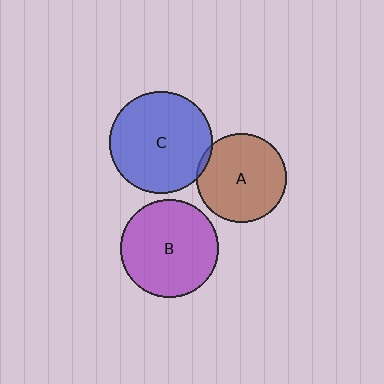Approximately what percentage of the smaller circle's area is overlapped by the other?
Approximately 5%.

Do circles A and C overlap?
Yes.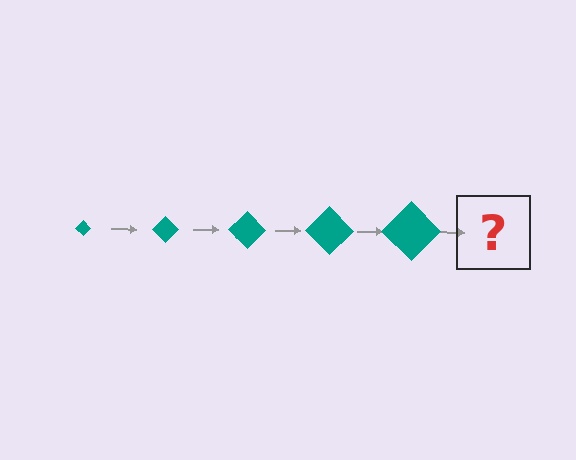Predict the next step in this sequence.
The next step is a teal diamond, larger than the previous one.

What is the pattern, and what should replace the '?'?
The pattern is that the diamond gets progressively larger each step. The '?' should be a teal diamond, larger than the previous one.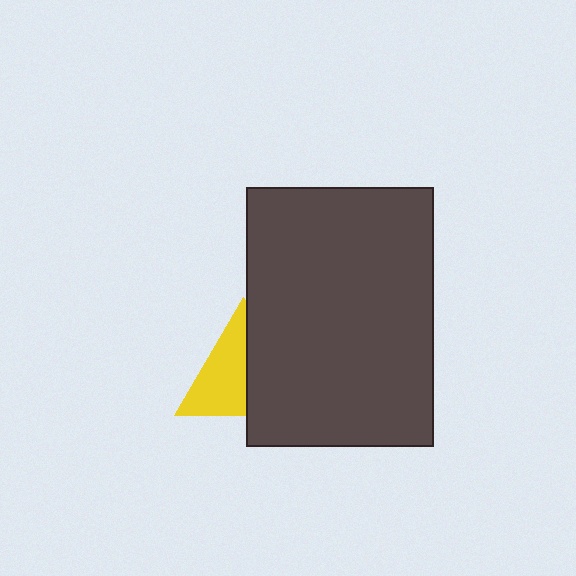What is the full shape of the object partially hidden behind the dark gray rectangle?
The partially hidden object is a yellow triangle.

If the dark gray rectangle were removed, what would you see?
You would see the complete yellow triangle.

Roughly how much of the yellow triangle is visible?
About half of it is visible (roughly 53%).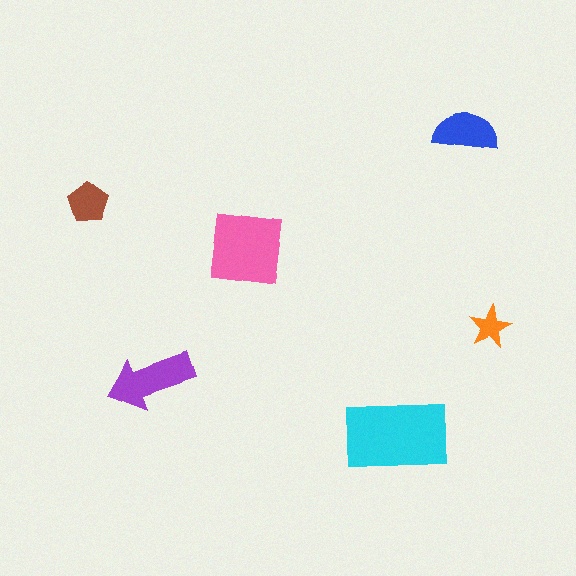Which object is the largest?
The cyan rectangle.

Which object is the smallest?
The orange star.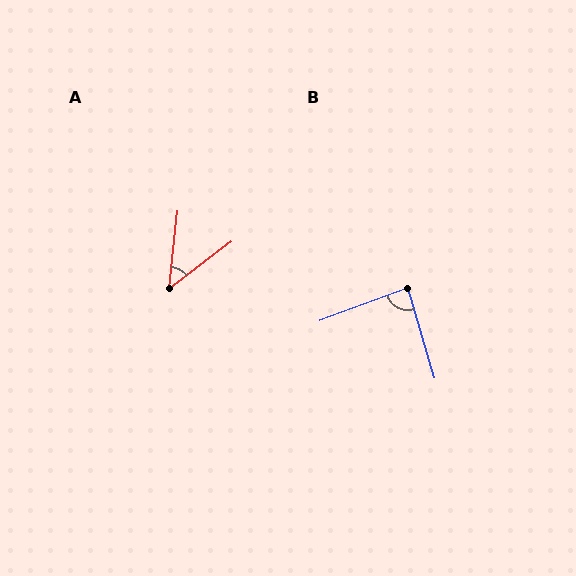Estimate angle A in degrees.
Approximately 47 degrees.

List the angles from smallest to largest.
A (47°), B (86°).